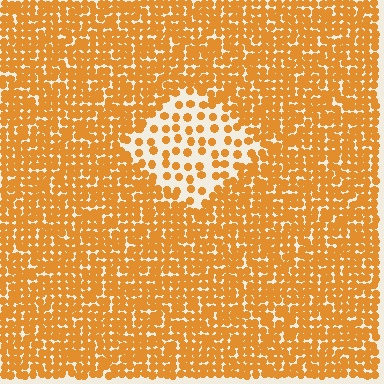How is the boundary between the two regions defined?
The boundary is defined by a change in element density (approximately 2.7x ratio). All elements are the same color, size, and shape.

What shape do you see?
I see a diamond.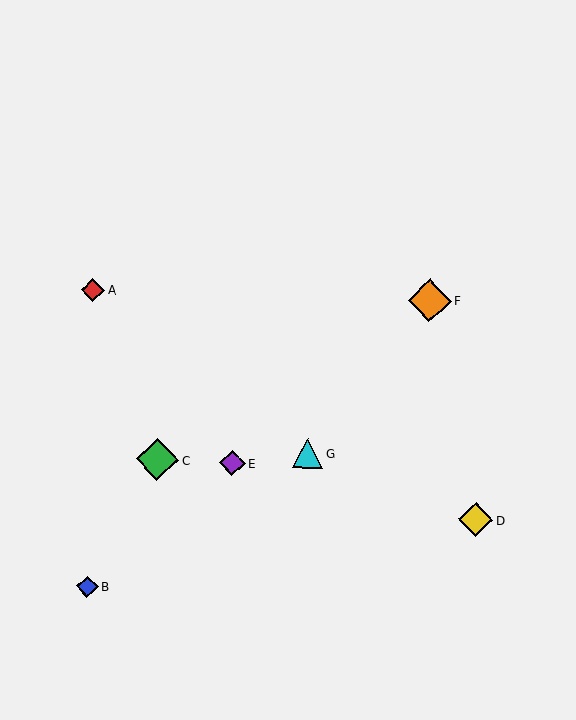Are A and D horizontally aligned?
No, A is at y≈290 and D is at y≈520.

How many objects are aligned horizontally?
2 objects (A, F) are aligned horizontally.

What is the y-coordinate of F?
Object F is at y≈301.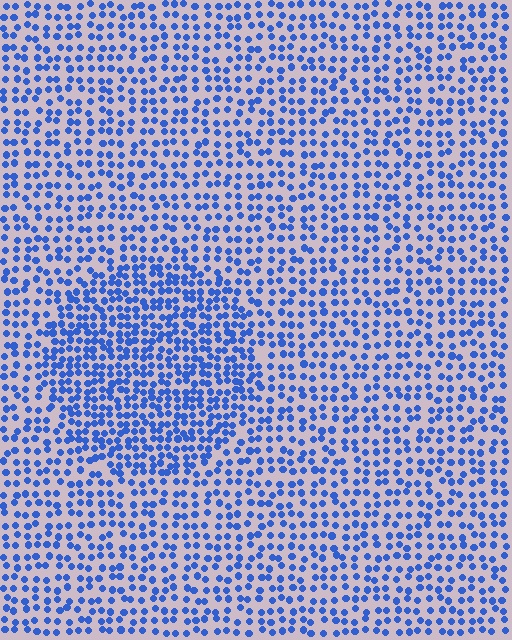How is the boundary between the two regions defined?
The boundary is defined by a change in element density (approximately 1.7x ratio). All elements are the same color, size, and shape.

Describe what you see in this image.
The image contains small blue elements arranged at two different densities. A circle-shaped region is visible where the elements are more densely packed than the surrounding area.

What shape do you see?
I see a circle.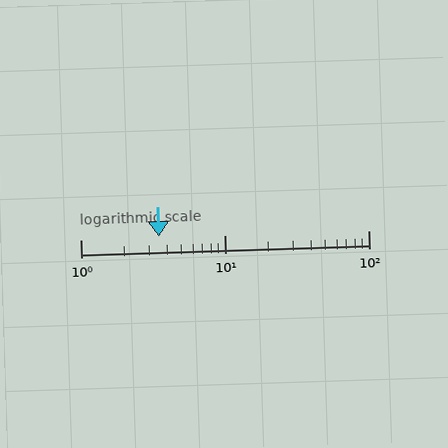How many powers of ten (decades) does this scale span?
The scale spans 2 decades, from 1 to 100.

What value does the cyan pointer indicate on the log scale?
The pointer indicates approximately 3.5.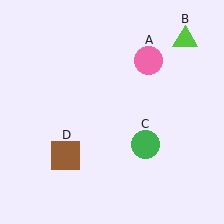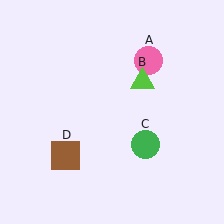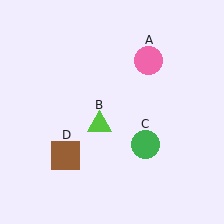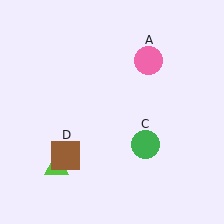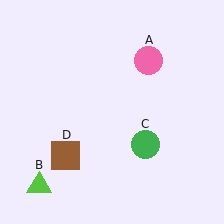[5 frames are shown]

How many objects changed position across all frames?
1 object changed position: lime triangle (object B).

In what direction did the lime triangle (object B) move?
The lime triangle (object B) moved down and to the left.